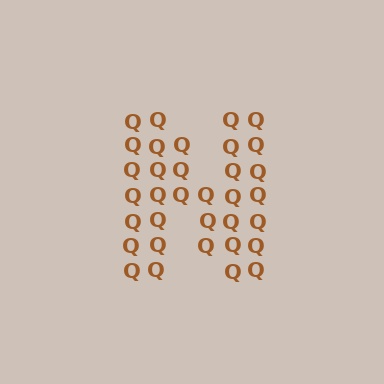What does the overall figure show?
The overall figure shows the letter N.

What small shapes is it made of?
It is made of small letter Q's.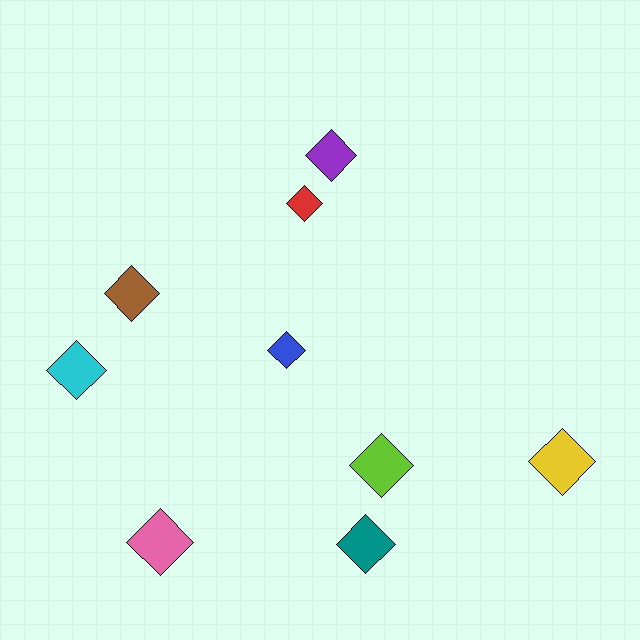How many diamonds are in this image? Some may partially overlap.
There are 9 diamonds.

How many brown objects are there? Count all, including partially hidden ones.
There is 1 brown object.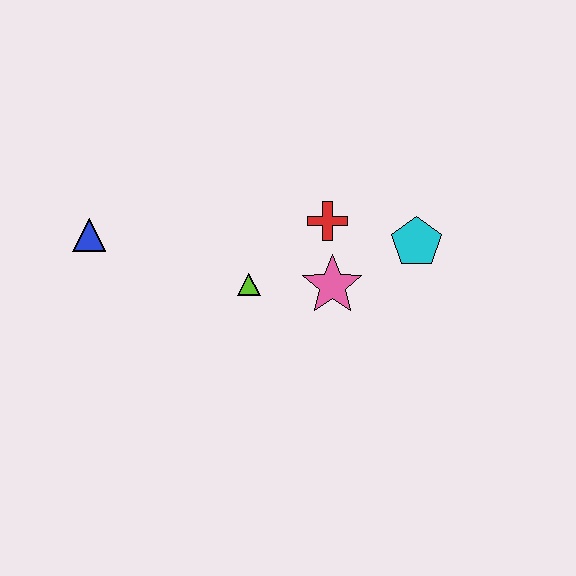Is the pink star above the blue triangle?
No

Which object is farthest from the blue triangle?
The cyan pentagon is farthest from the blue triangle.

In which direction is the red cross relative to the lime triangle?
The red cross is to the right of the lime triangle.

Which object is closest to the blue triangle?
The lime triangle is closest to the blue triangle.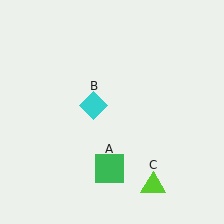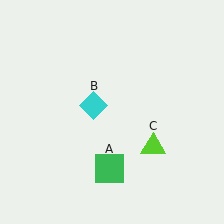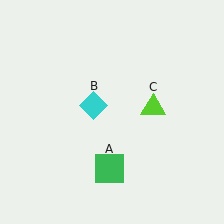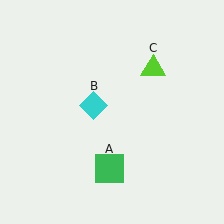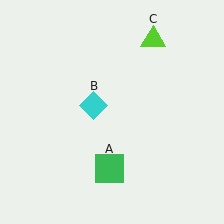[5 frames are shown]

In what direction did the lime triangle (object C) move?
The lime triangle (object C) moved up.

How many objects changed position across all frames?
1 object changed position: lime triangle (object C).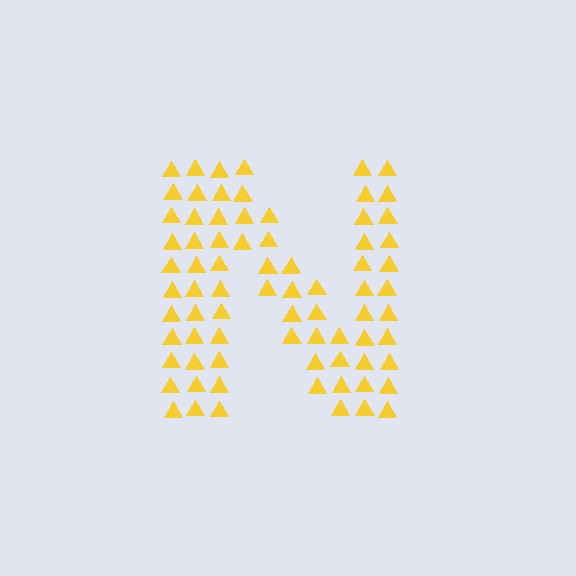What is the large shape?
The large shape is the letter N.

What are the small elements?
The small elements are triangles.